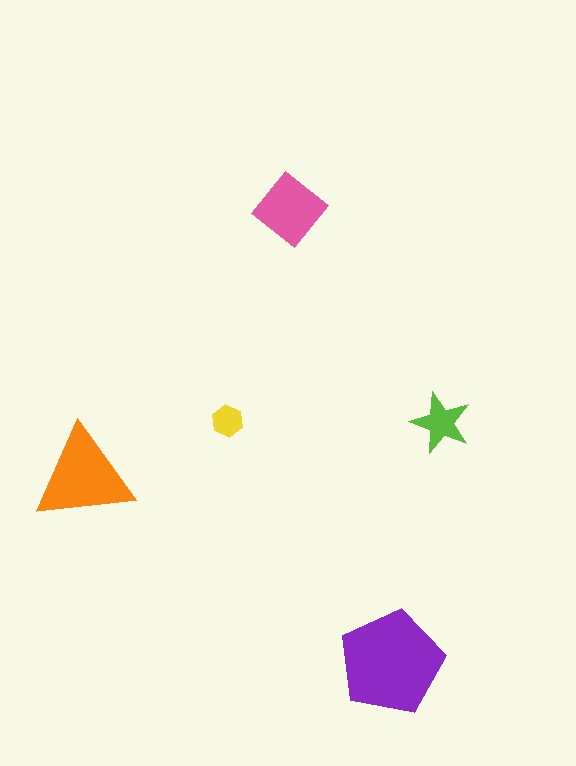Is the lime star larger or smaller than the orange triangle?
Smaller.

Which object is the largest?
The purple pentagon.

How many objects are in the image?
There are 5 objects in the image.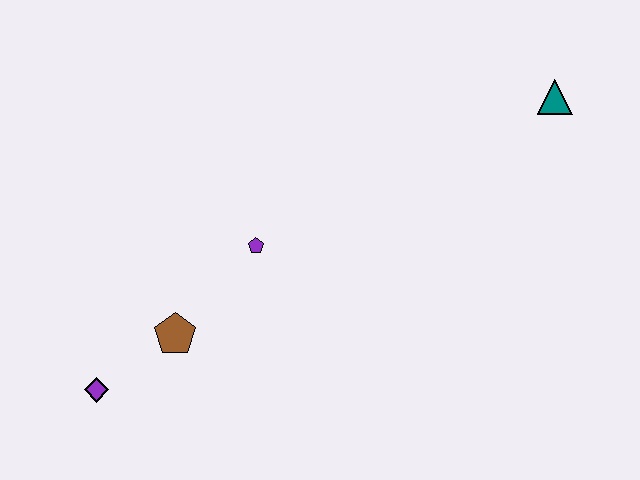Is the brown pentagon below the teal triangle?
Yes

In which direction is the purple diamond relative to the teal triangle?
The purple diamond is to the left of the teal triangle.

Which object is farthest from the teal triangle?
The purple diamond is farthest from the teal triangle.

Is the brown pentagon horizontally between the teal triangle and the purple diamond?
Yes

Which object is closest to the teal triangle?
The purple pentagon is closest to the teal triangle.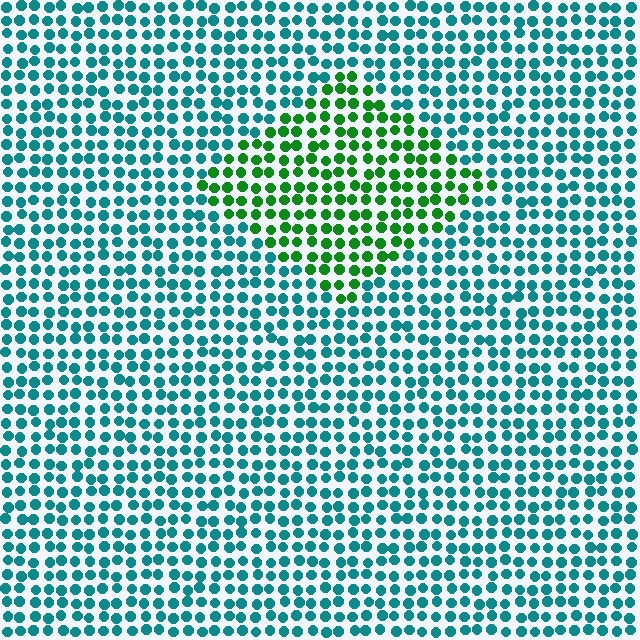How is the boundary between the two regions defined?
The boundary is defined purely by a slight shift in hue (about 54 degrees). Spacing, size, and orientation are identical on both sides.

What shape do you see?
I see a diamond.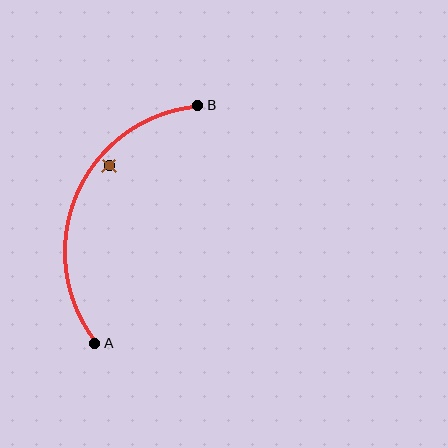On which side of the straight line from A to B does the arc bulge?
The arc bulges to the left of the straight line connecting A and B.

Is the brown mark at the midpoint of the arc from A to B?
No — the brown mark does not lie on the arc at all. It sits slightly inside the curve.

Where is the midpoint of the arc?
The arc midpoint is the point on the curve farthest from the straight line joining A and B. It sits to the left of that line.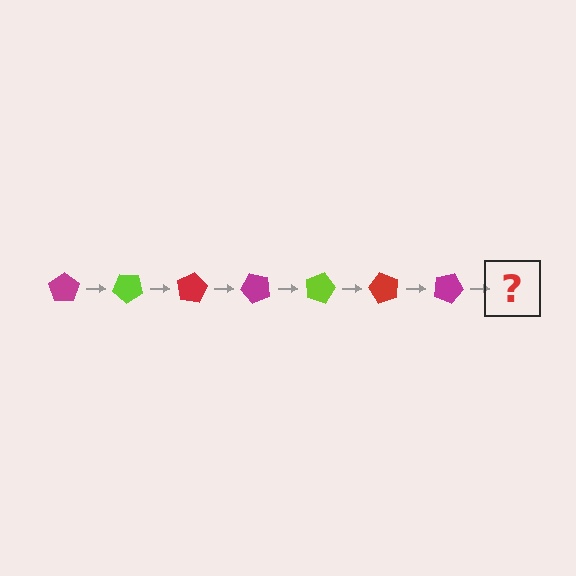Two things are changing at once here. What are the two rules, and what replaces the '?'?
The two rules are that it rotates 40 degrees each step and the color cycles through magenta, lime, and red. The '?' should be a lime pentagon, rotated 280 degrees from the start.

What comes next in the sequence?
The next element should be a lime pentagon, rotated 280 degrees from the start.